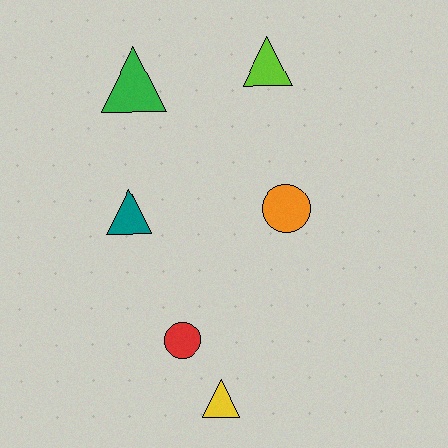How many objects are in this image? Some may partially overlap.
There are 6 objects.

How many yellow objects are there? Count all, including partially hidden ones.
There is 1 yellow object.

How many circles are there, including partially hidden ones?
There are 2 circles.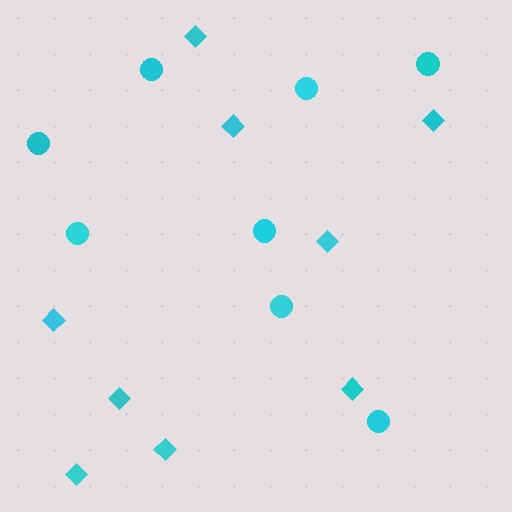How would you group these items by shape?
There are 2 groups: one group of circles (8) and one group of diamonds (9).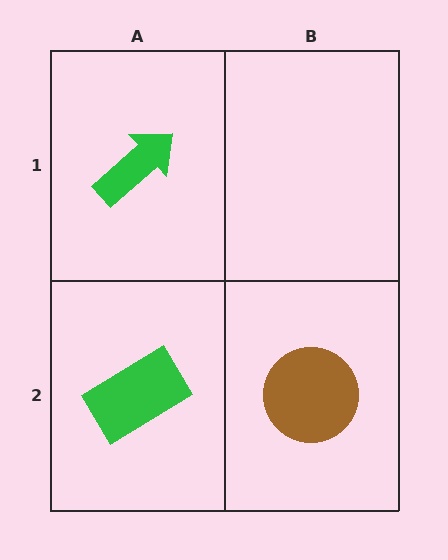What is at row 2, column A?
A green rectangle.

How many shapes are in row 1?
1 shape.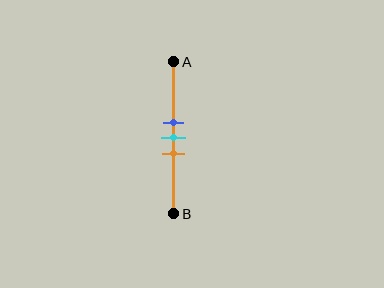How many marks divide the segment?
There are 3 marks dividing the segment.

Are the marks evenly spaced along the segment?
Yes, the marks are approximately evenly spaced.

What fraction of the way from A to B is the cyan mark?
The cyan mark is approximately 50% (0.5) of the way from A to B.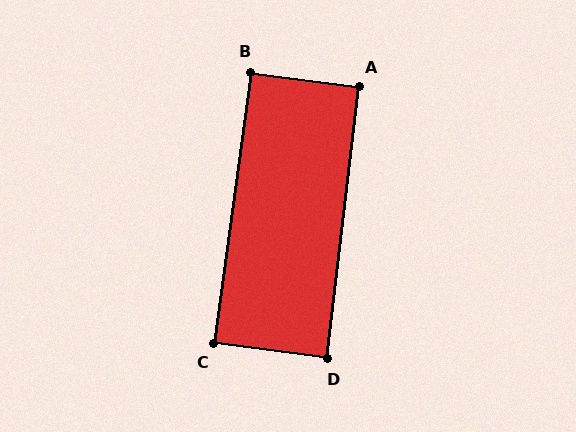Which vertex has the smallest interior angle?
D, at approximately 89 degrees.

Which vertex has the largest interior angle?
B, at approximately 91 degrees.